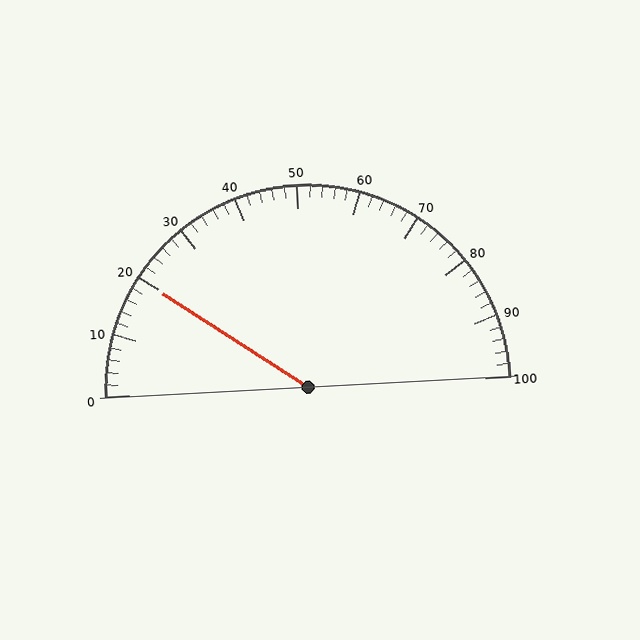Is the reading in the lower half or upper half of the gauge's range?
The reading is in the lower half of the range (0 to 100).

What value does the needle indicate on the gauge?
The needle indicates approximately 20.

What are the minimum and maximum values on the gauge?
The gauge ranges from 0 to 100.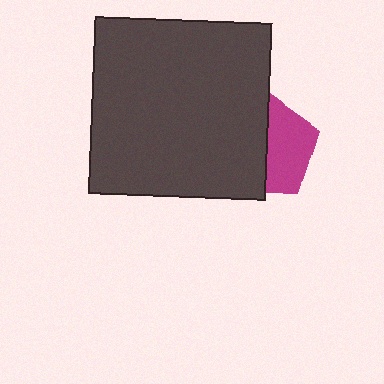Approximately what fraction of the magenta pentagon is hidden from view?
Roughly 52% of the magenta pentagon is hidden behind the dark gray square.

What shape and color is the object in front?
The object in front is a dark gray square.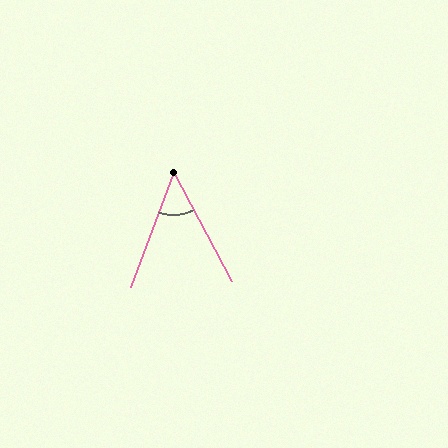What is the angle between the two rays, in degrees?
Approximately 49 degrees.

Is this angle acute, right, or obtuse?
It is acute.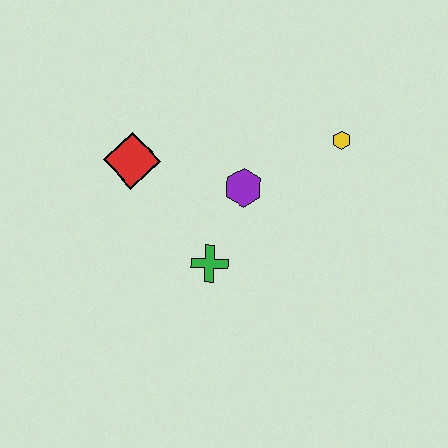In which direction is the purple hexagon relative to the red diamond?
The purple hexagon is to the right of the red diamond.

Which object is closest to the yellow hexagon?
The purple hexagon is closest to the yellow hexagon.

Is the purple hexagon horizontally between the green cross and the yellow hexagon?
Yes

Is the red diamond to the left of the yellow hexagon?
Yes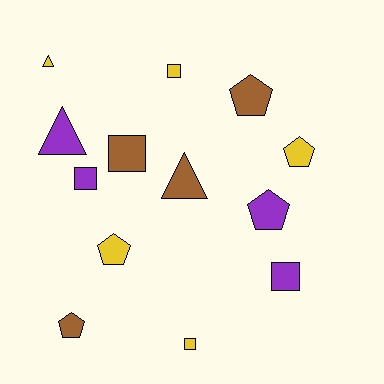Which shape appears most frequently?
Square, with 5 objects.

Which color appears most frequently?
Yellow, with 5 objects.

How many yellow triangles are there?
There is 1 yellow triangle.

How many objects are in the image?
There are 13 objects.